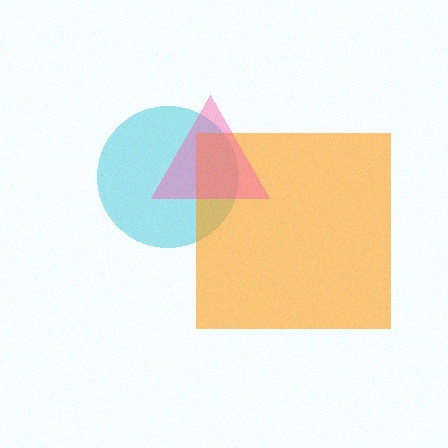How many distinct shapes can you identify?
There are 3 distinct shapes: a cyan circle, an orange square, a pink triangle.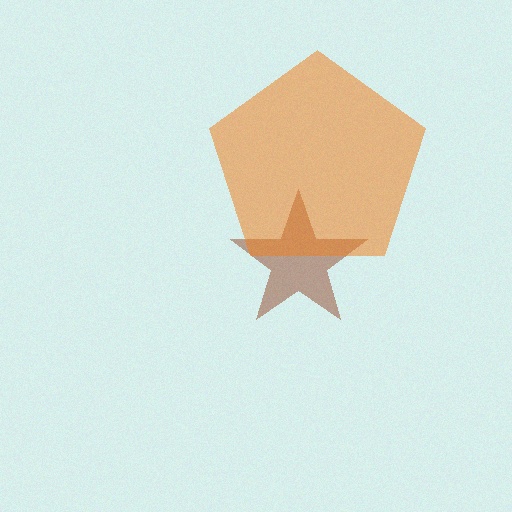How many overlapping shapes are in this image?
There are 2 overlapping shapes in the image.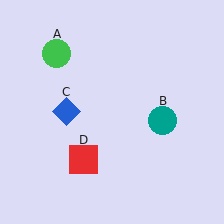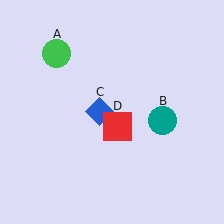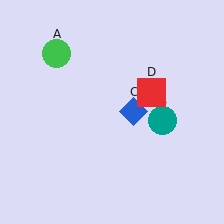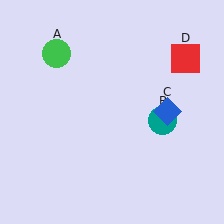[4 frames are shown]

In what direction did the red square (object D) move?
The red square (object D) moved up and to the right.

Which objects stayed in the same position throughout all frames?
Green circle (object A) and teal circle (object B) remained stationary.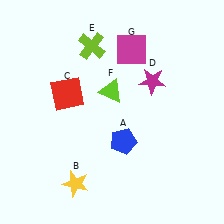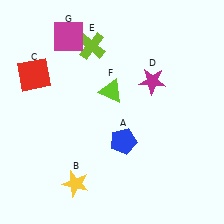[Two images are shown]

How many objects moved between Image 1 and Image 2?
2 objects moved between the two images.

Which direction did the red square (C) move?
The red square (C) moved left.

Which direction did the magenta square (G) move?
The magenta square (G) moved left.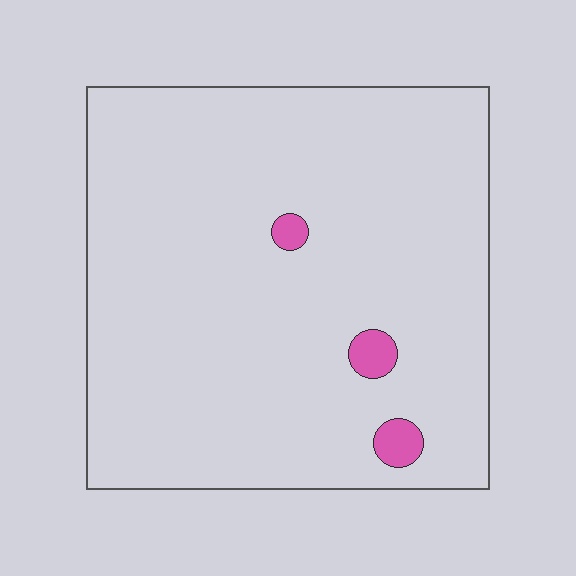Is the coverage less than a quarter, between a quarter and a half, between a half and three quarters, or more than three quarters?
Less than a quarter.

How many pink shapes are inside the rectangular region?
3.